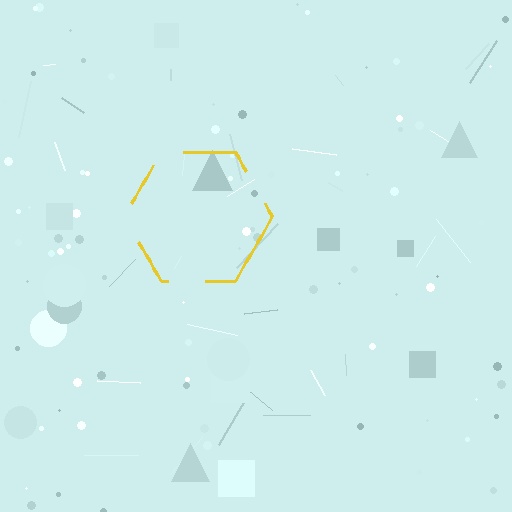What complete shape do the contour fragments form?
The contour fragments form a hexagon.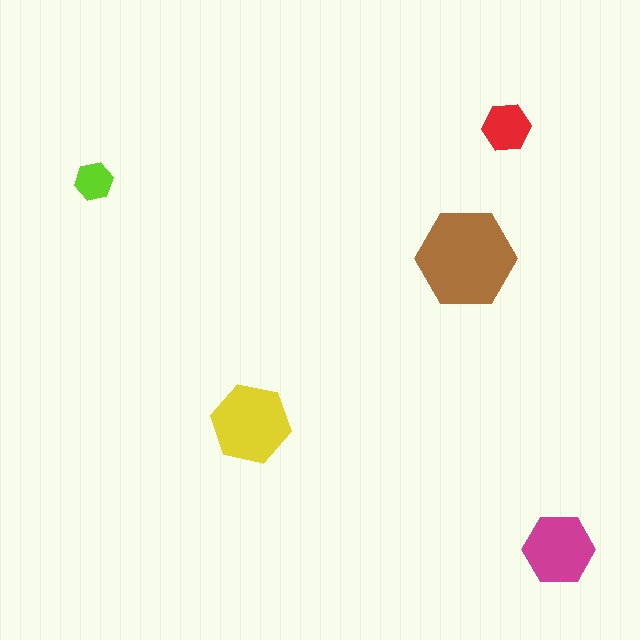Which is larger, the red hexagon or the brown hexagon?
The brown one.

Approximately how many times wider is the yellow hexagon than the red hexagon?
About 1.5 times wider.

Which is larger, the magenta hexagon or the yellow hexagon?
The yellow one.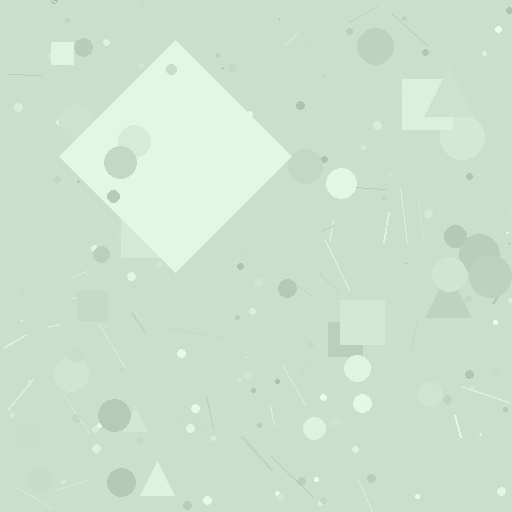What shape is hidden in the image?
A diamond is hidden in the image.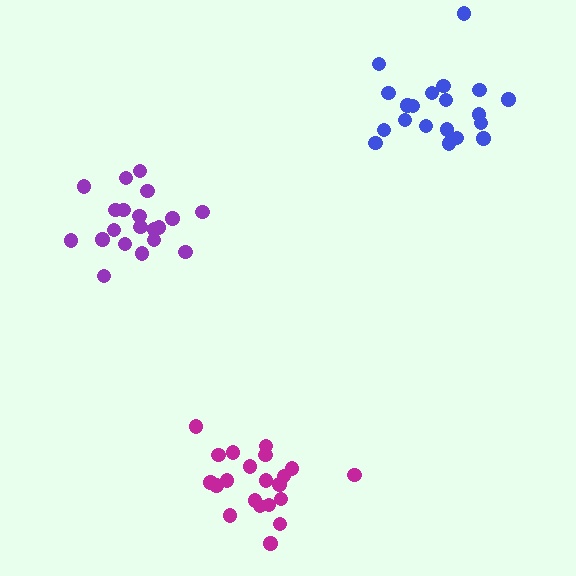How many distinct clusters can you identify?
There are 3 distinct clusters.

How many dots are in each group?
Group 1: 20 dots, Group 2: 21 dots, Group 3: 20 dots (61 total).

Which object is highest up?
The blue cluster is topmost.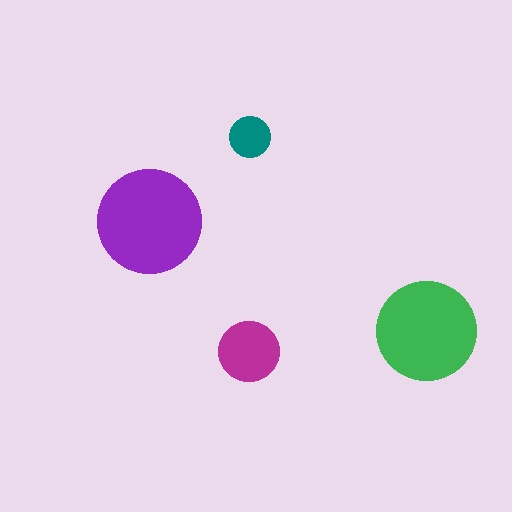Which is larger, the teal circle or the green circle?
The green one.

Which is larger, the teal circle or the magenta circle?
The magenta one.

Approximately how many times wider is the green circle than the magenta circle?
About 1.5 times wider.